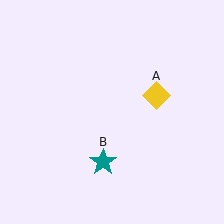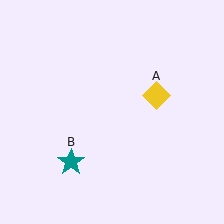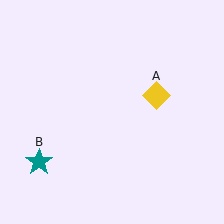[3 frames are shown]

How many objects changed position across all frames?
1 object changed position: teal star (object B).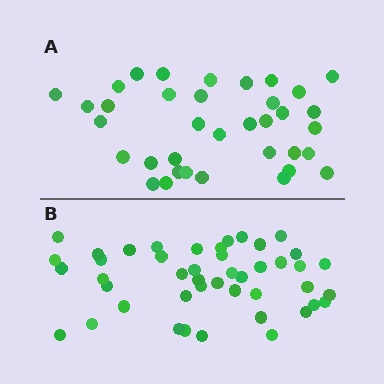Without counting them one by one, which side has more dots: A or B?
Region B (the bottom region) has more dots.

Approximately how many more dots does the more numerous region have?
Region B has roughly 8 or so more dots than region A.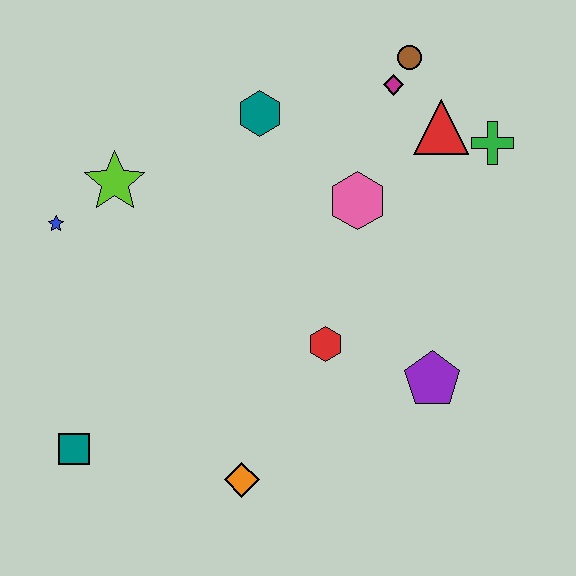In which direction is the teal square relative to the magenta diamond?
The teal square is below the magenta diamond.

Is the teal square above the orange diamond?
Yes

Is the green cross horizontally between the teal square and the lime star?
No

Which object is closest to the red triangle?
The green cross is closest to the red triangle.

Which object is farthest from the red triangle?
The teal square is farthest from the red triangle.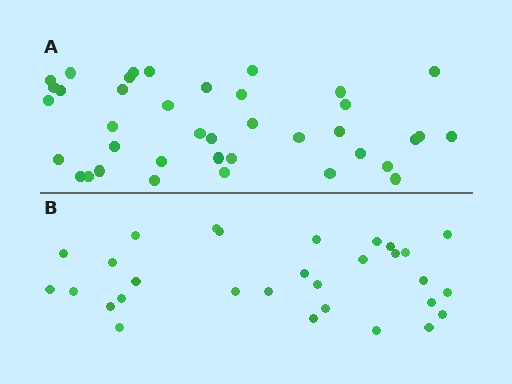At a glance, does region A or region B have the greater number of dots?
Region A (the top region) has more dots.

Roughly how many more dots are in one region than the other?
Region A has roughly 8 or so more dots than region B.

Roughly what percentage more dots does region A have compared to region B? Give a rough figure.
About 30% more.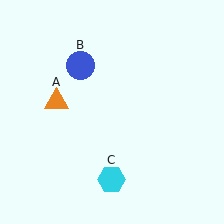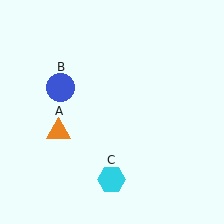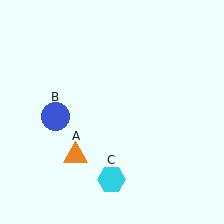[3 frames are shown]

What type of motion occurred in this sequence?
The orange triangle (object A), blue circle (object B) rotated counterclockwise around the center of the scene.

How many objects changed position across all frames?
2 objects changed position: orange triangle (object A), blue circle (object B).